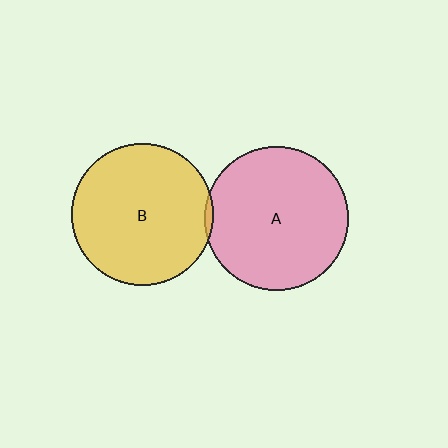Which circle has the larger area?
Circle A (pink).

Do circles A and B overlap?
Yes.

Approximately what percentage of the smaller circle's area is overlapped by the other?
Approximately 5%.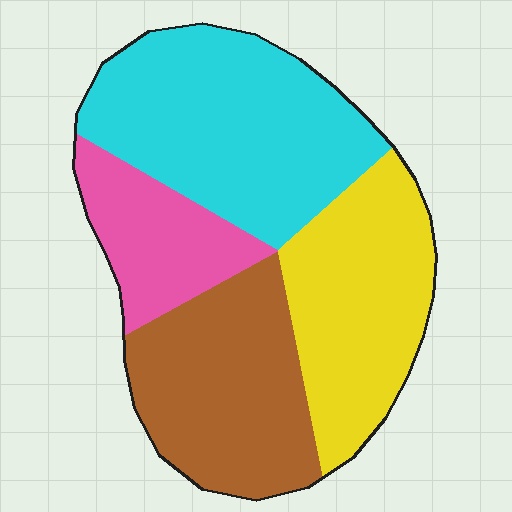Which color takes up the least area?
Pink, at roughly 15%.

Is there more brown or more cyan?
Cyan.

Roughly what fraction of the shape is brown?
Brown takes up between a sixth and a third of the shape.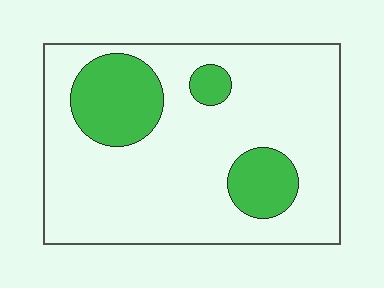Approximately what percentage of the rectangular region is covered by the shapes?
Approximately 20%.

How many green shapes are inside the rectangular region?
3.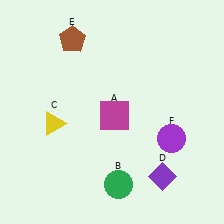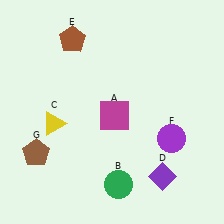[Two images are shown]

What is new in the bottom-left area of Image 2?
A brown pentagon (G) was added in the bottom-left area of Image 2.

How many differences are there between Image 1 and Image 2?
There is 1 difference between the two images.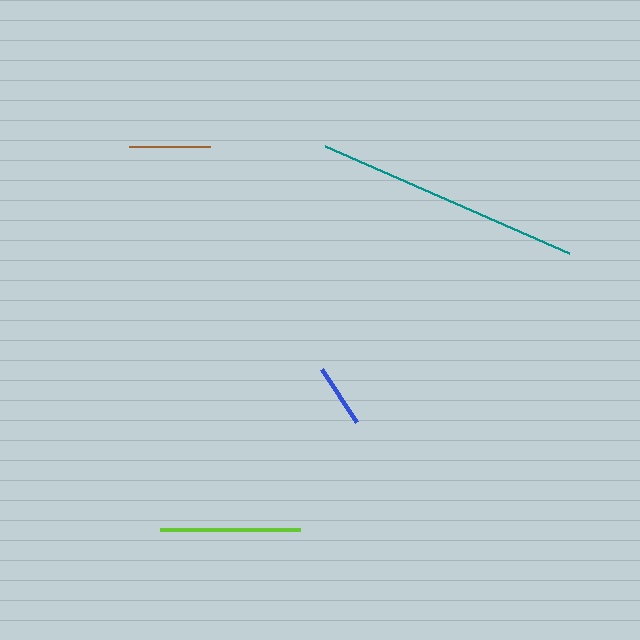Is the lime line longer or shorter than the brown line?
The lime line is longer than the brown line.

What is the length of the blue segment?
The blue segment is approximately 64 pixels long.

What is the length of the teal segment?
The teal segment is approximately 266 pixels long.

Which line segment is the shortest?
The blue line is the shortest at approximately 64 pixels.